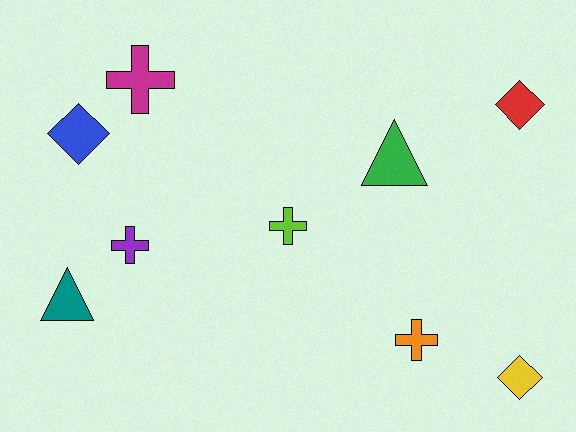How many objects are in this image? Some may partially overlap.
There are 9 objects.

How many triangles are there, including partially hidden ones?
There are 2 triangles.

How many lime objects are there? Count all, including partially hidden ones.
There is 1 lime object.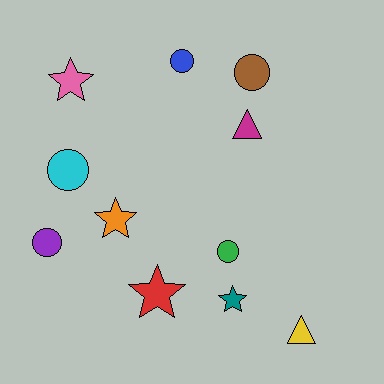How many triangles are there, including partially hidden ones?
There are 2 triangles.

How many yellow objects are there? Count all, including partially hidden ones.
There is 1 yellow object.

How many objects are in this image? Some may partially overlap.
There are 11 objects.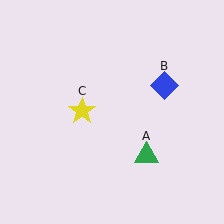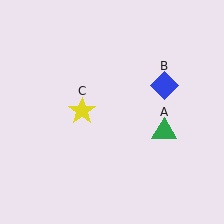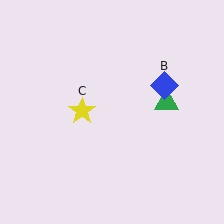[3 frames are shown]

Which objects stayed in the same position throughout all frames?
Blue diamond (object B) and yellow star (object C) remained stationary.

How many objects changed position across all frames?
1 object changed position: green triangle (object A).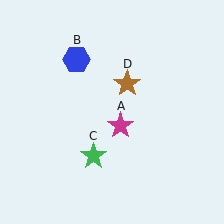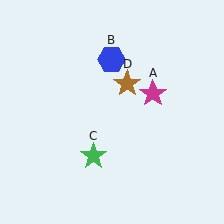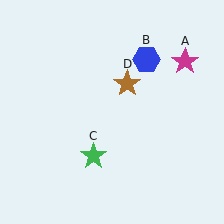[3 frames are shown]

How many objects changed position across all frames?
2 objects changed position: magenta star (object A), blue hexagon (object B).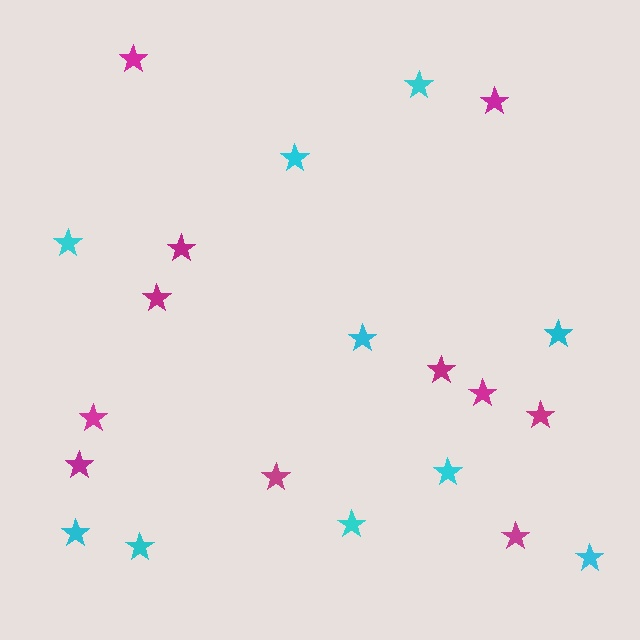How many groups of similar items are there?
There are 2 groups: one group of magenta stars (11) and one group of cyan stars (10).